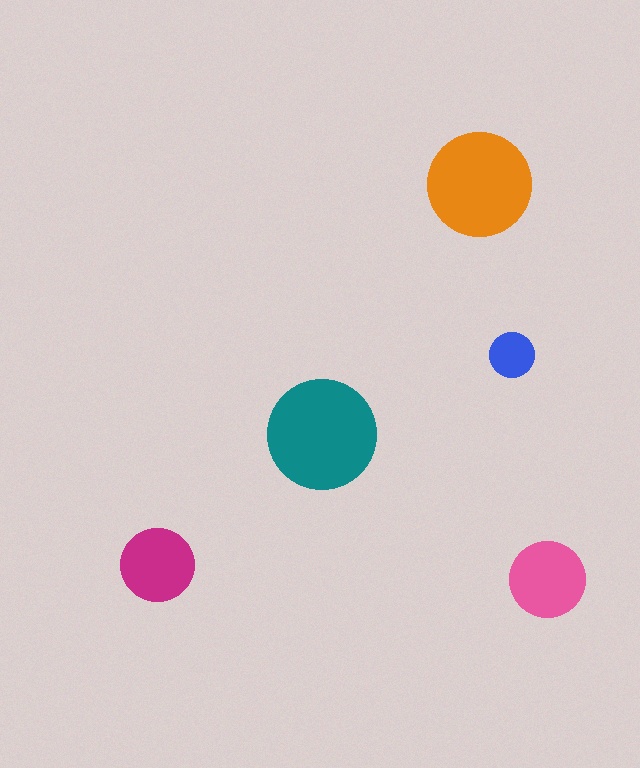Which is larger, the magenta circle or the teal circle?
The teal one.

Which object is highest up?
The orange circle is topmost.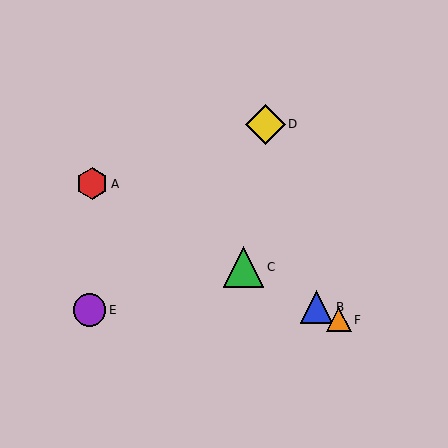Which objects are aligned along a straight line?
Objects A, B, C, F are aligned along a straight line.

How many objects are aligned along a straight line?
4 objects (A, B, C, F) are aligned along a straight line.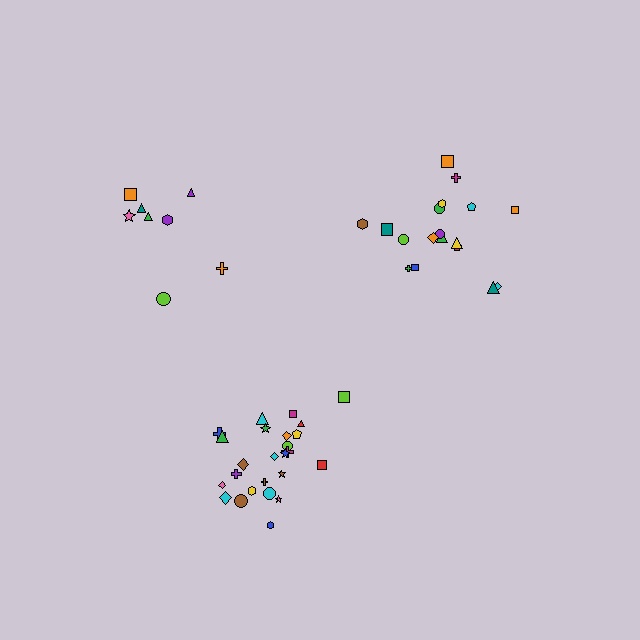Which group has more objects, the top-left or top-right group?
The top-right group.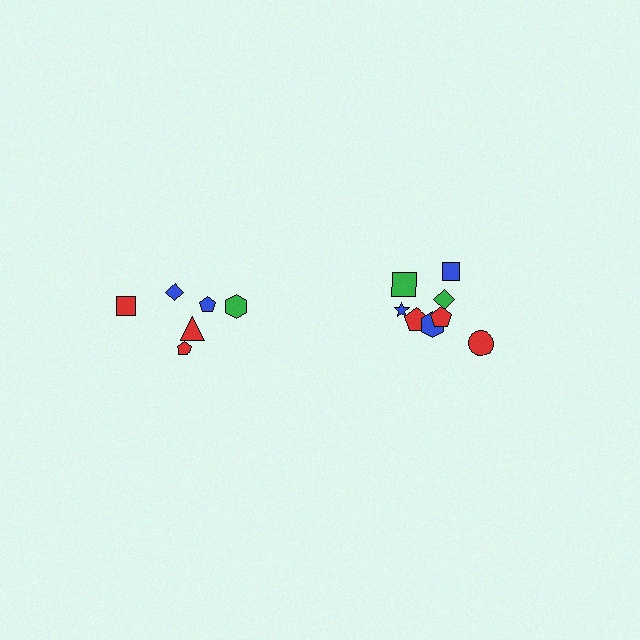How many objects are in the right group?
There are 8 objects.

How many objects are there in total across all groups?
There are 14 objects.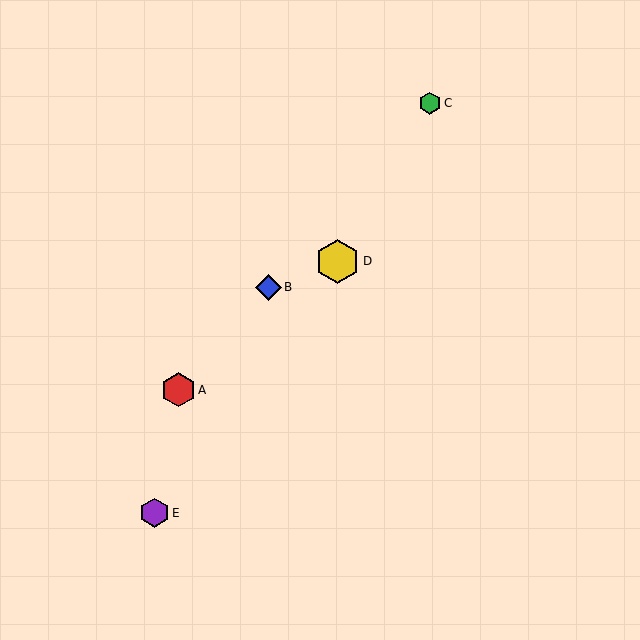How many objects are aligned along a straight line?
3 objects (A, B, C) are aligned along a straight line.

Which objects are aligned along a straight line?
Objects A, B, C are aligned along a straight line.